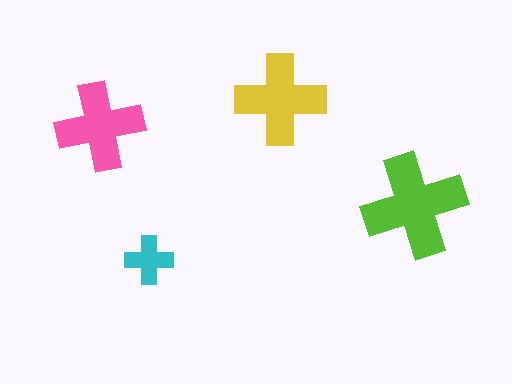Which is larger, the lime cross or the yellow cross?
The lime one.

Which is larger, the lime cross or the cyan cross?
The lime one.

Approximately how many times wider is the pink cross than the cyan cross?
About 2 times wider.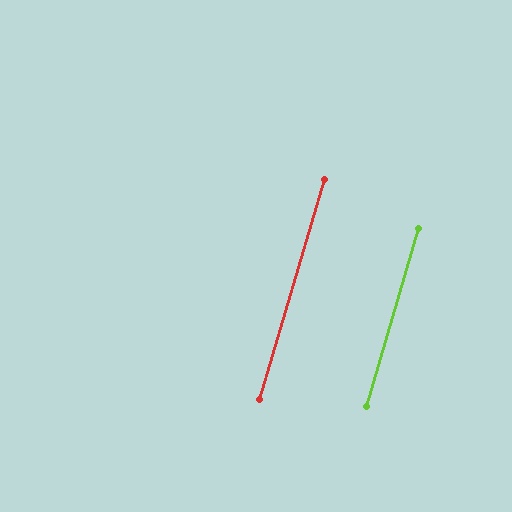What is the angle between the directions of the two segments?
Approximately 1 degree.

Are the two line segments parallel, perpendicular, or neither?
Parallel — their directions differ by only 0.6°.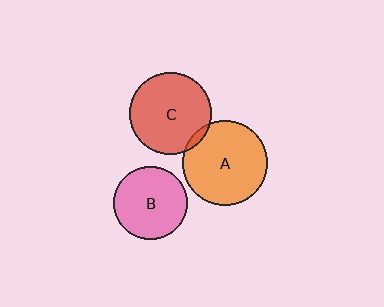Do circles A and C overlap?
Yes.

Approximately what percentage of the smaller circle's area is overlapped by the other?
Approximately 5%.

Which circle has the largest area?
Circle A (orange).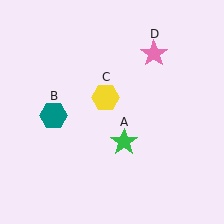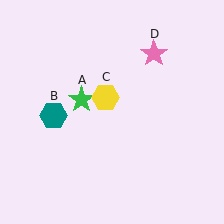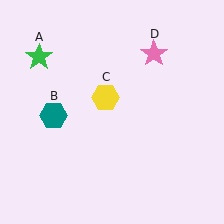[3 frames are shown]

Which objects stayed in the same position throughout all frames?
Teal hexagon (object B) and yellow hexagon (object C) and pink star (object D) remained stationary.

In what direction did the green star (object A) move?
The green star (object A) moved up and to the left.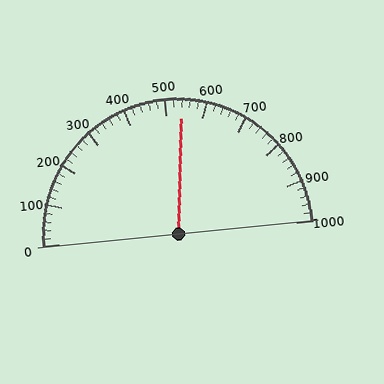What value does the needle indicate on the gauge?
The needle indicates approximately 540.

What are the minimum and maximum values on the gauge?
The gauge ranges from 0 to 1000.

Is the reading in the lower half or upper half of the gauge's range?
The reading is in the upper half of the range (0 to 1000).